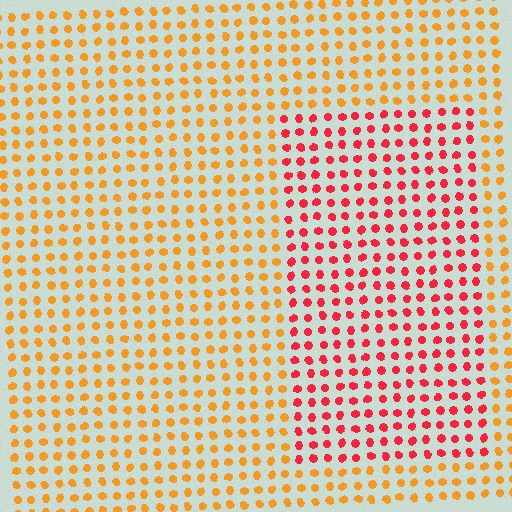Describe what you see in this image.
The image is filled with small orange elements in a uniform arrangement. A rectangle-shaped region is visible where the elements are tinted to a slightly different hue, forming a subtle color boundary.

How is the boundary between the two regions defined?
The boundary is defined purely by a slight shift in hue (about 41 degrees). Spacing, size, and orientation are identical on both sides.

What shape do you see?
I see a rectangle.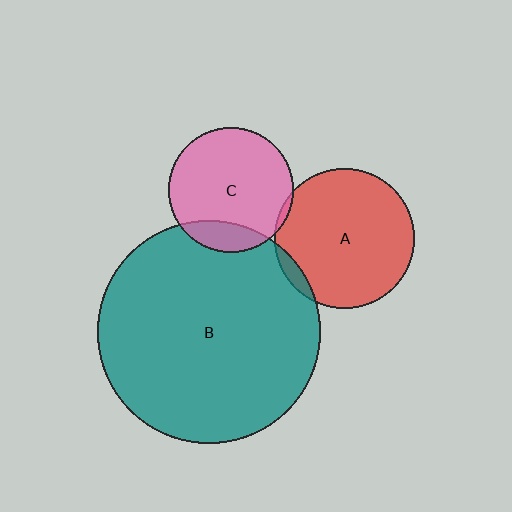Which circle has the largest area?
Circle B (teal).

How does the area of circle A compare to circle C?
Approximately 1.3 times.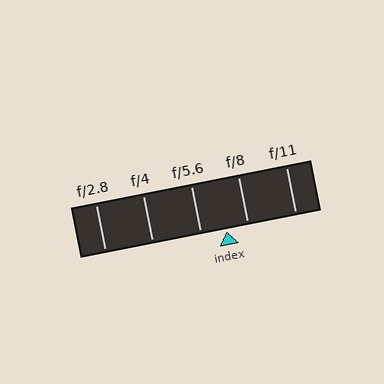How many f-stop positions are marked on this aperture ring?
There are 5 f-stop positions marked.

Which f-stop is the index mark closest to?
The index mark is closest to f/8.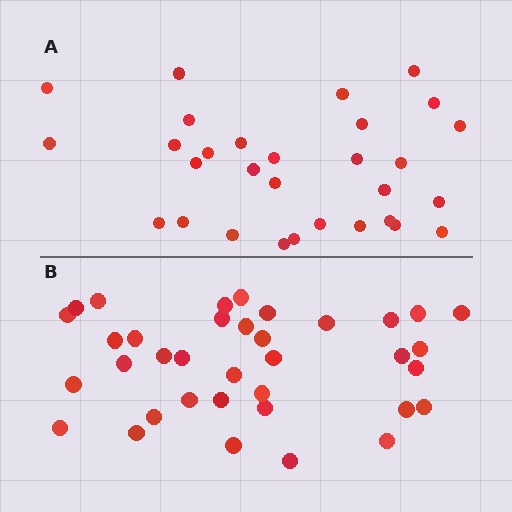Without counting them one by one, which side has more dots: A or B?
Region B (the bottom region) has more dots.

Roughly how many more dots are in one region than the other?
Region B has about 6 more dots than region A.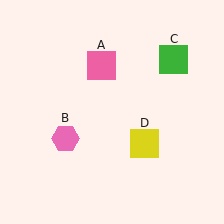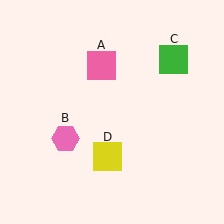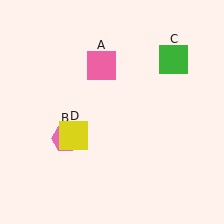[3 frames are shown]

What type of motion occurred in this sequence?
The yellow square (object D) rotated clockwise around the center of the scene.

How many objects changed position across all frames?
1 object changed position: yellow square (object D).